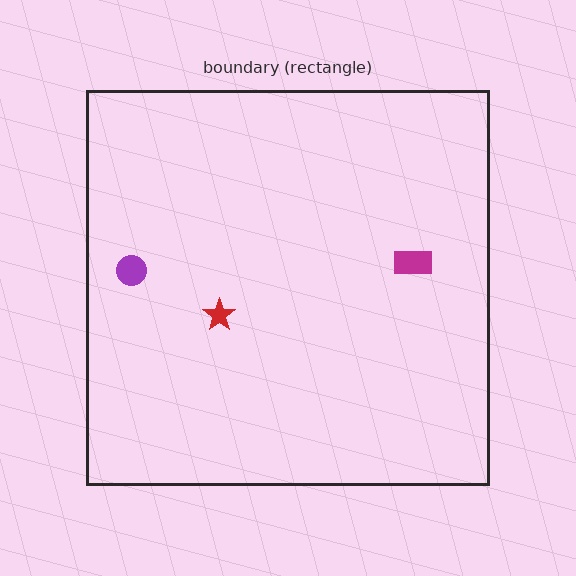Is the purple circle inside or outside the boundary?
Inside.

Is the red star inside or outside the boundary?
Inside.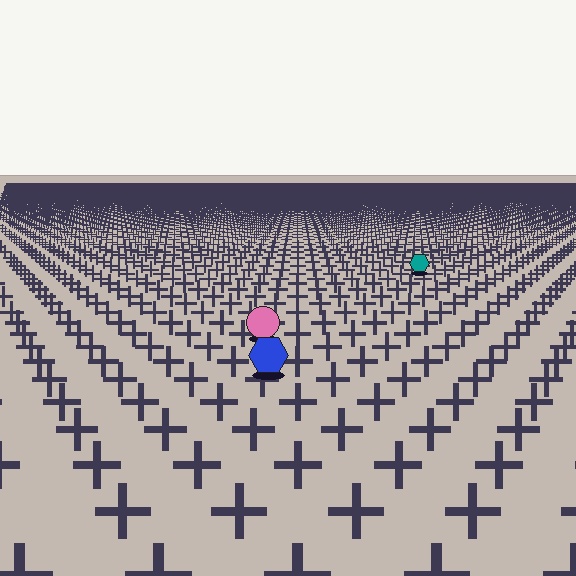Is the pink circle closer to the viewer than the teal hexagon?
Yes. The pink circle is closer — you can tell from the texture gradient: the ground texture is coarser near it.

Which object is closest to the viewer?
The blue hexagon is closest. The texture marks near it are larger and more spread out.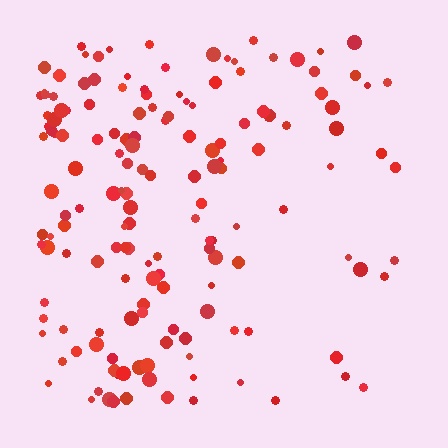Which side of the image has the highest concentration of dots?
The left.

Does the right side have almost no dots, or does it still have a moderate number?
Still a moderate number, just noticeably fewer than the left.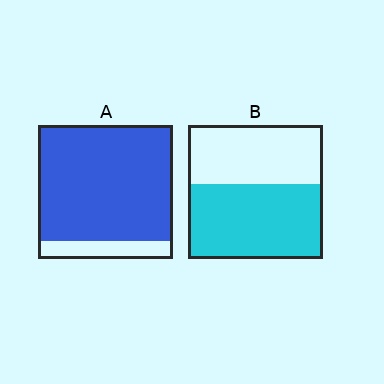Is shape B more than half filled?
Yes.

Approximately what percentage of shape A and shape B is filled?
A is approximately 85% and B is approximately 55%.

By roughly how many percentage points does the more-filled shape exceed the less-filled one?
By roughly 30 percentage points (A over B).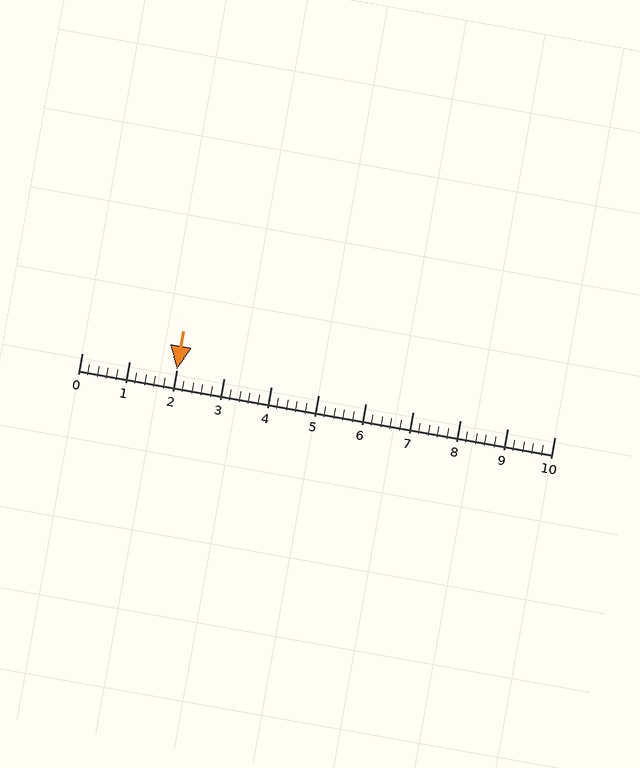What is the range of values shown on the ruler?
The ruler shows values from 0 to 10.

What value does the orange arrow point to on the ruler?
The orange arrow points to approximately 2.0.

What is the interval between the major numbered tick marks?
The major tick marks are spaced 1 units apart.